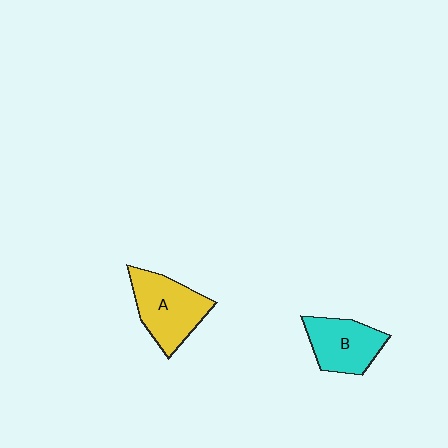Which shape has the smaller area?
Shape B (cyan).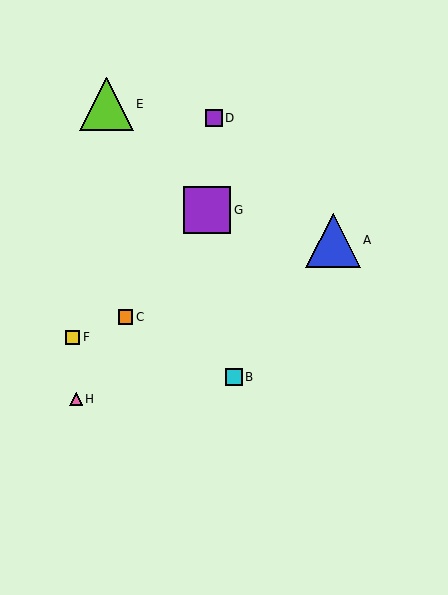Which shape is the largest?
The blue triangle (labeled A) is the largest.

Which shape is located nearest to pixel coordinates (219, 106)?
The purple square (labeled D) at (214, 118) is nearest to that location.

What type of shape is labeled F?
Shape F is a yellow square.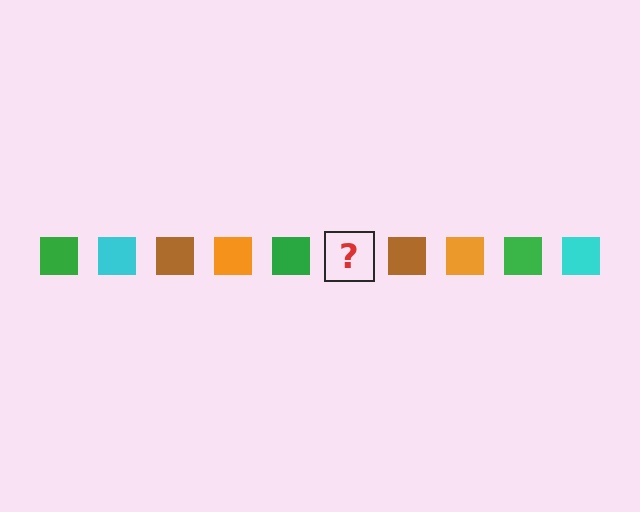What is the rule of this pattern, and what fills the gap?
The rule is that the pattern cycles through green, cyan, brown, orange squares. The gap should be filled with a cyan square.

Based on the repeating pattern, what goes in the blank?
The blank should be a cyan square.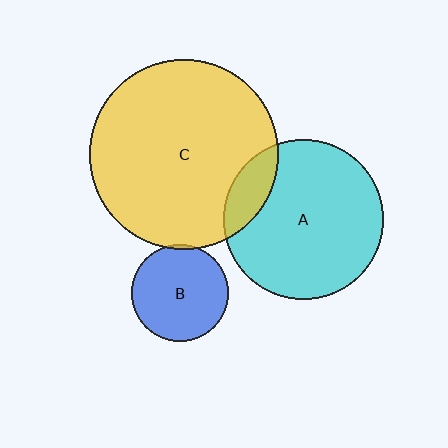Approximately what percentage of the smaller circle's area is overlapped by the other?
Approximately 5%.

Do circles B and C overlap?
Yes.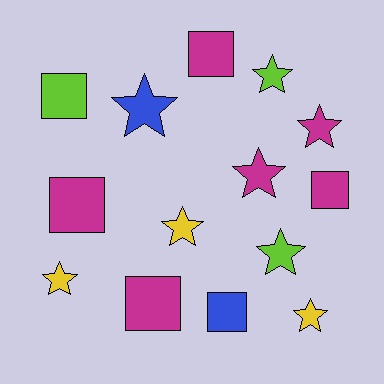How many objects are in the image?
There are 14 objects.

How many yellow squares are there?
There are no yellow squares.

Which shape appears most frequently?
Star, with 8 objects.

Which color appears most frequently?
Magenta, with 6 objects.